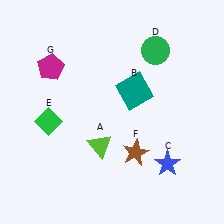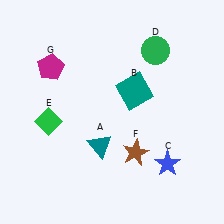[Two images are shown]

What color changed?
The triangle (A) changed from lime in Image 1 to teal in Image 2.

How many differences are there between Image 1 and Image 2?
There is 1 difference between the two images.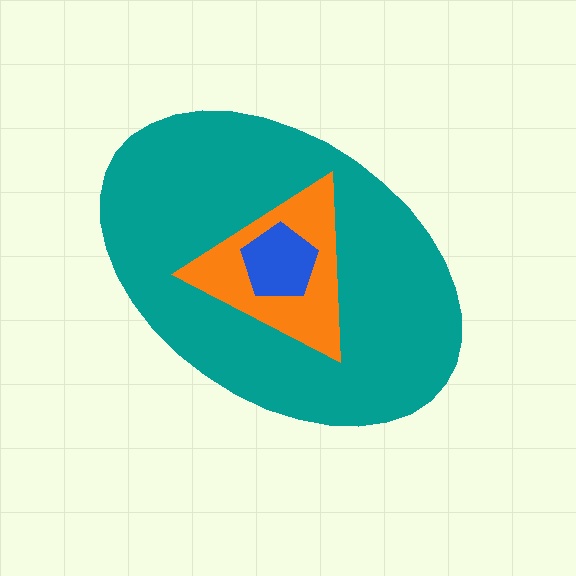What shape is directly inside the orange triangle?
The blue pentagon.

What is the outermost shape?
The teal ellipse.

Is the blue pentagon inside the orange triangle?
Yes.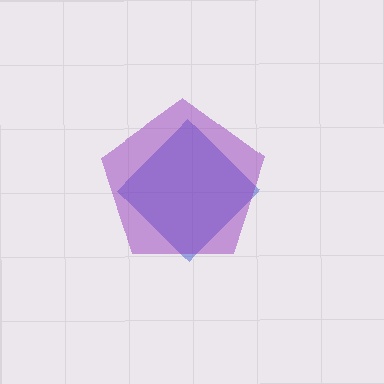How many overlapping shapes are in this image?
There are 2 overlapping shapes in the image.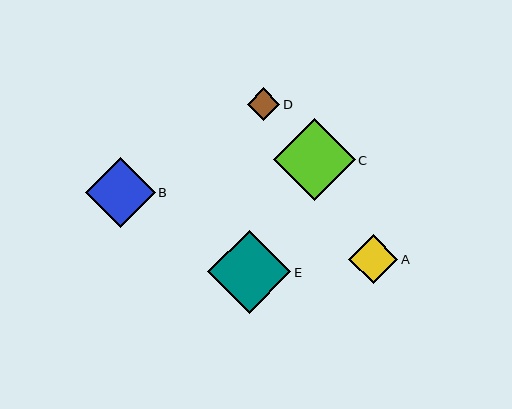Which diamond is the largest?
Diamond E is the largest with a size of approximately 84 pixels.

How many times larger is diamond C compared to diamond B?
Diamond C is approximately 1.2 times the size of diamond B.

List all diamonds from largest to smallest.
From largest to smallest: E, C, B, A, D.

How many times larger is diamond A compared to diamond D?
Diamond A is approximately 1.5 times the size of diamond D.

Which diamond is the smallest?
Diamond D is the smallest with a size of approximately 32 pixels.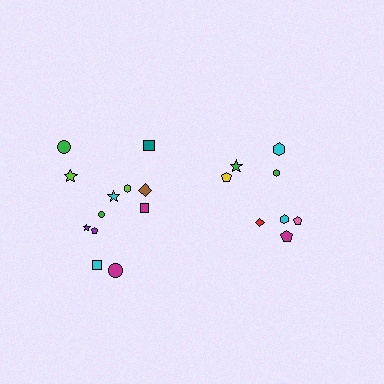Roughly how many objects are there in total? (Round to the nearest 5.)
Roughly 20 objects in total.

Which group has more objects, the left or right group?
The left group.